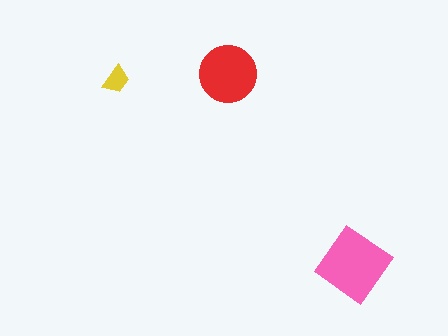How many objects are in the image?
There are 3 objects in the image.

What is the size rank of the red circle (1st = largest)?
2nd.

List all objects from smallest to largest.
The yellow trapezoid, the red circle, the pink diamond.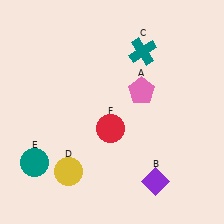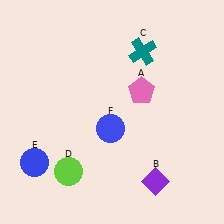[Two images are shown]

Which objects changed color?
D changed from yellow to lime. E changed from teal to blue. F changed from red to blue.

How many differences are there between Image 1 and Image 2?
There are 3 differences between the two images.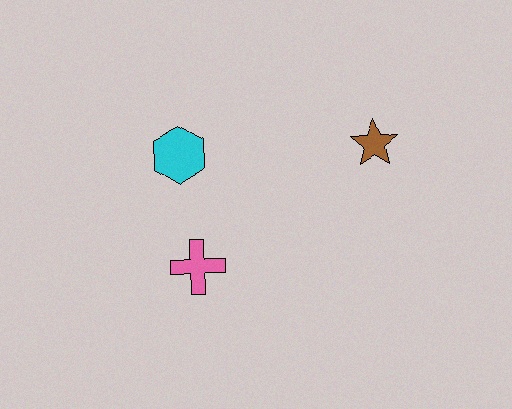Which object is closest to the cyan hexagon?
The pink cross is closest to the cyan hexagon.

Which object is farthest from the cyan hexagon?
The brown star is farthest from the cyan hexagon.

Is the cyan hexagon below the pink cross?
No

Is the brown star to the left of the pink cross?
No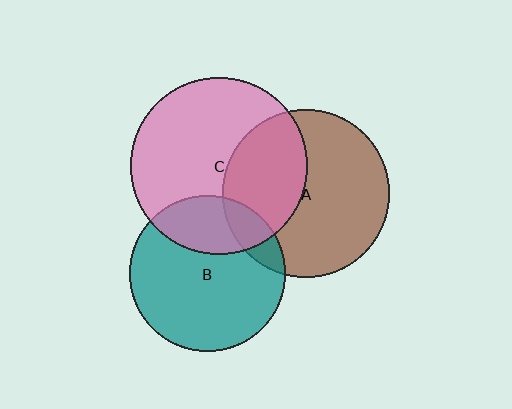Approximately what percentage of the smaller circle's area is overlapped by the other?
Approximately 40%.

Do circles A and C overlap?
Yes.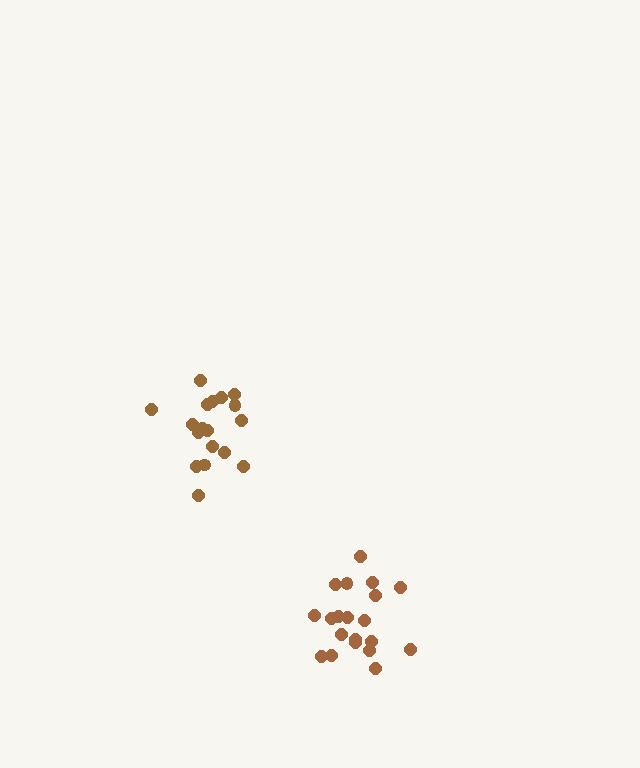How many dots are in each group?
Group 1: 18 dots, Group 2: 20 dots (38 total).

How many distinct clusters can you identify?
There are 2 distinct clusters.